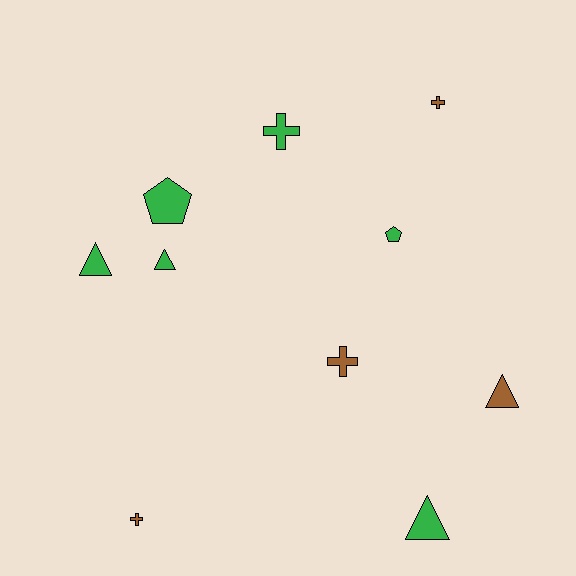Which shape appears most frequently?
Triangle, with 4 objects.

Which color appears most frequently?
Green, with 6 objects.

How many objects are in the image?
There are 10 objects.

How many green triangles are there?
There are 3 green triangles.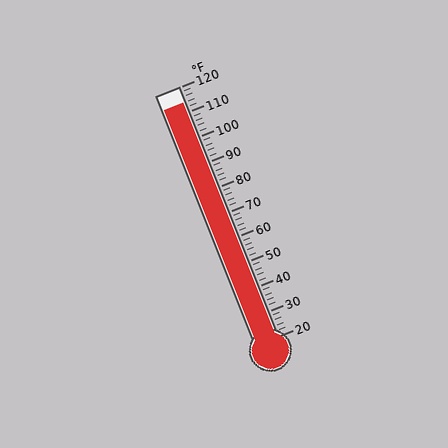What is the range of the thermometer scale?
The thermometer scale ranges from 20°F to 120°F.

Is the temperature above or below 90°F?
The temperature is above 90°F.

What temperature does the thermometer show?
The thermometer shows approximately 114°F.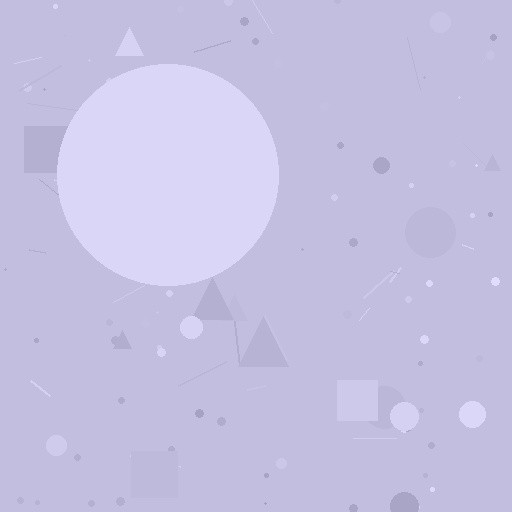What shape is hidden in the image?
A circle is hidden in the image.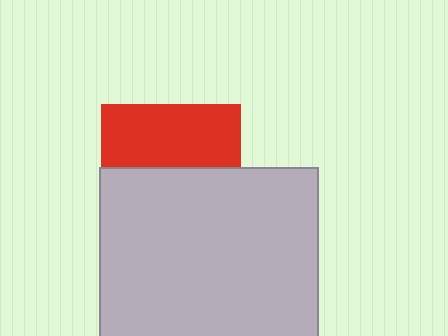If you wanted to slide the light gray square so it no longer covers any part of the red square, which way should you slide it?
Slide it down — that is the most direct way to separate the two shapes.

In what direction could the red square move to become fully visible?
The red square could move up. That would shift it out from behind the light gray square entirely.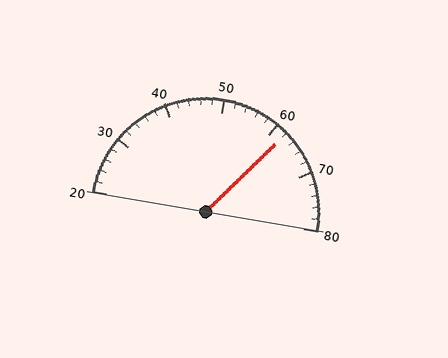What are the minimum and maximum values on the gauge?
The gauge ranges from 20 to 80.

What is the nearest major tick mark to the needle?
The nearest major tick mark is 60.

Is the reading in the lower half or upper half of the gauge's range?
The reading is in the upper half of the range (20 to 80).